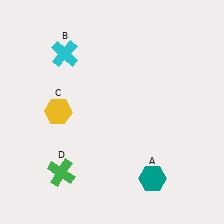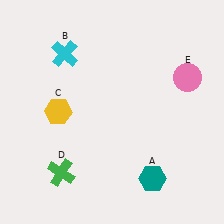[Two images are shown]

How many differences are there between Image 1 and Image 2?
There is 1 difference between the two images.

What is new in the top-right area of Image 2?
A pink circle (E) was added in the top-right area of Image 2.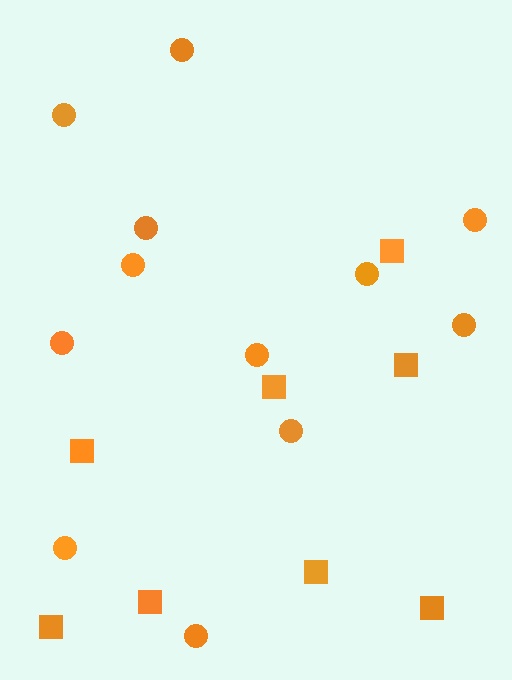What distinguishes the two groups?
There are 2 groups: one group of circles (12) and one group of squares (8).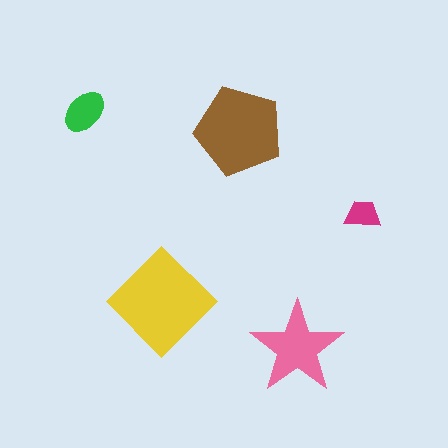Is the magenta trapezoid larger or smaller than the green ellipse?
Smaller.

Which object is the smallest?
The magenta trapezoid.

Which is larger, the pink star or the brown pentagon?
The brown pentagon.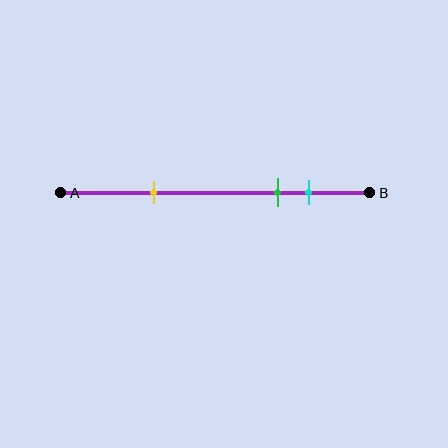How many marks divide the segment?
There are 3 marks dividing the segment.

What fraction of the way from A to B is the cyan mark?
The cyan mark is approximately 80% (0.8) of the way from A to B.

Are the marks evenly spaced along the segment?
No, the marks are not evenly spaced.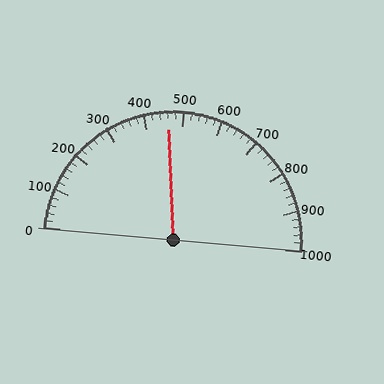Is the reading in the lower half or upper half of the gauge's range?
The reading is in the lower half of the range (0 to 1000).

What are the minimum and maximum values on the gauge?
The gauge ranges from 0 to 1000.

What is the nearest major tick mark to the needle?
The nearest major tick mark is 500.